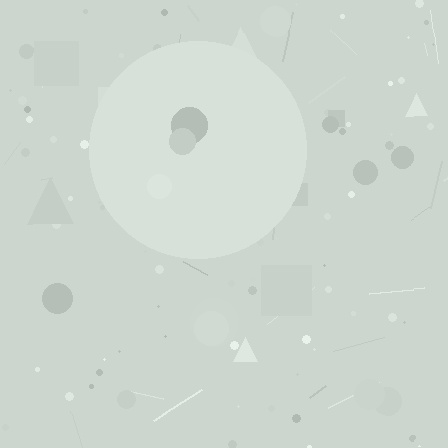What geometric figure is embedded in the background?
A circle is embedded in the background.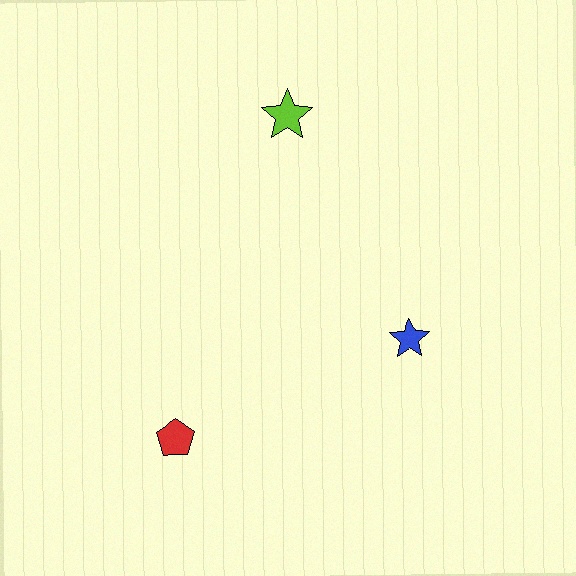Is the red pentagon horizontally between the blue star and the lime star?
No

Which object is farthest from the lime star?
The red pentagon is farthest from the lime star.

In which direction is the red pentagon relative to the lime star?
The red pentagon is below the lime star.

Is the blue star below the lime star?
Yes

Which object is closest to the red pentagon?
The blue star is closest to the red pentagon.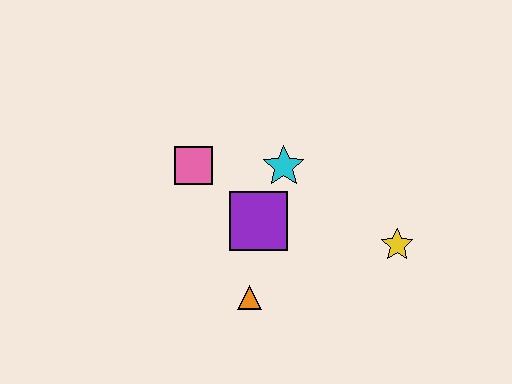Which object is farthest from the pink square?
The yellow star is farthest from the pink square.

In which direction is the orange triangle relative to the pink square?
The orange triangle is below the pink square.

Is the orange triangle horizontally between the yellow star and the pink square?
Yes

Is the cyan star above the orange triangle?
Yes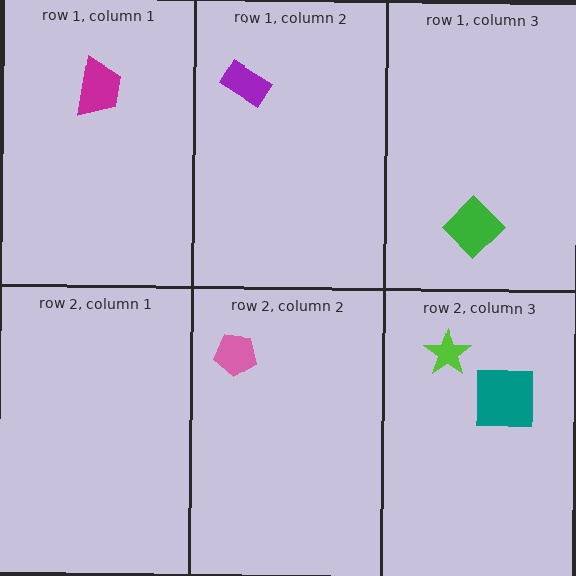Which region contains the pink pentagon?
The row 2, column 2 region.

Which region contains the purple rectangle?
The row 1, column 2 region.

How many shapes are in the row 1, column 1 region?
1.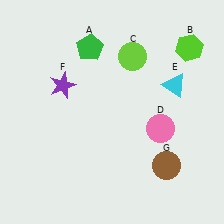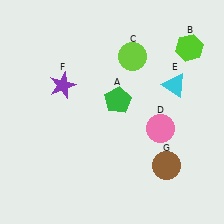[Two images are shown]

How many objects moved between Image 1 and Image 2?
1 object moved between the two images.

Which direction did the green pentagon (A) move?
The green pentagon (A) moved down.